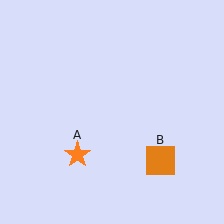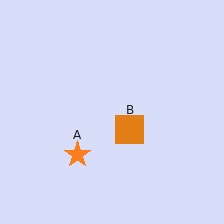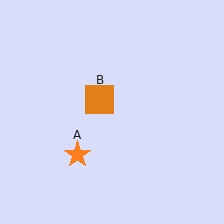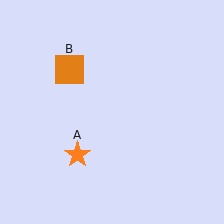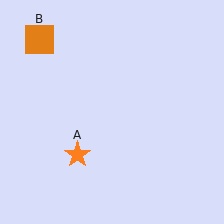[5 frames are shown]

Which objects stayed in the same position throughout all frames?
Orange star (object A) remained stationary.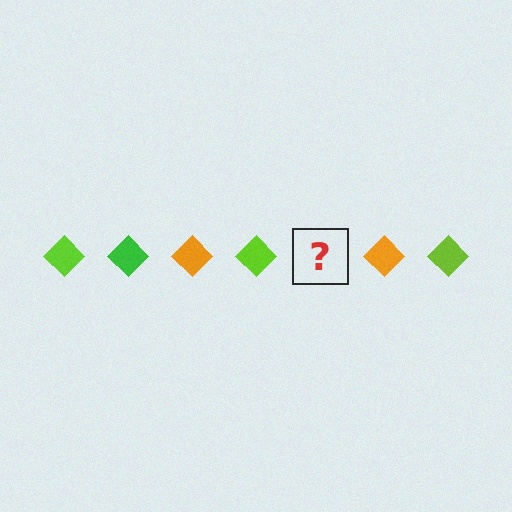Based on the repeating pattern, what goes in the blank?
The blank should be a green diamond.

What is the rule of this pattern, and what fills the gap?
The rule is that the pattern cycles through lime, green, orange diamonds. The gap should be filled with a green diamond.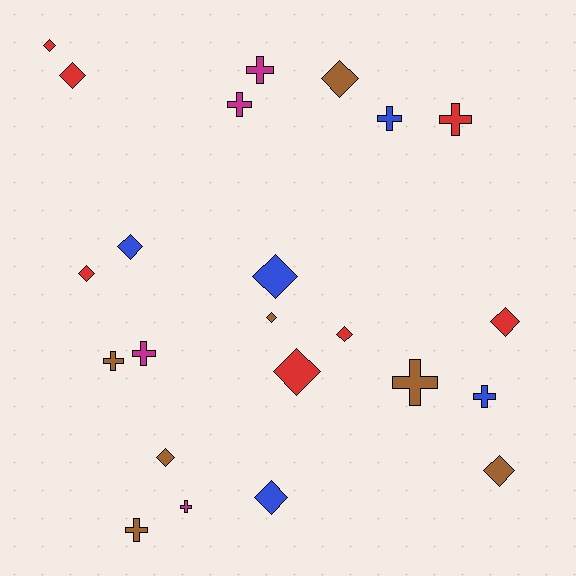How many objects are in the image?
There are 23 objects.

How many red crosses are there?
There is 1 red cross.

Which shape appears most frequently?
Diamond, with 13 objects.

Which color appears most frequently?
Red, with 7 objects.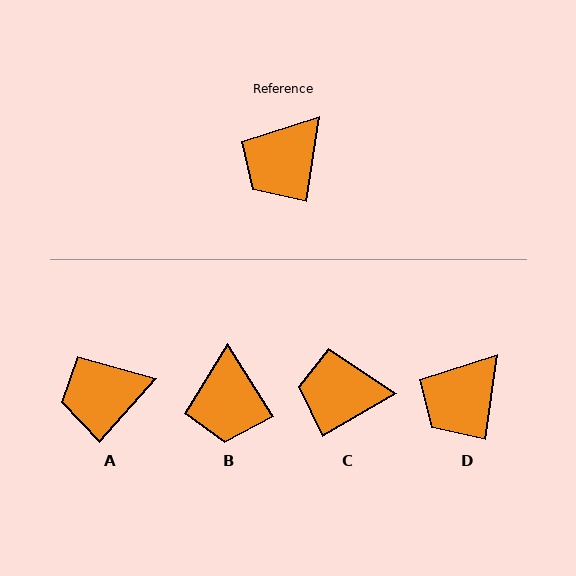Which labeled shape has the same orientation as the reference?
D.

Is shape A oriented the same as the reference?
No, it is off by about 33 degrees.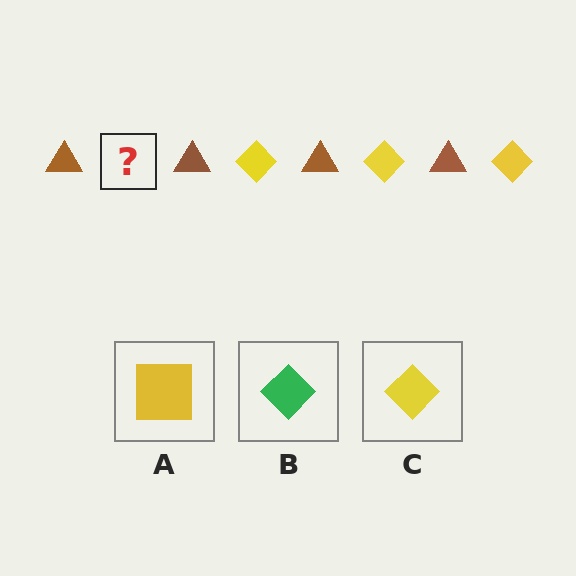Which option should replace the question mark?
Option C.